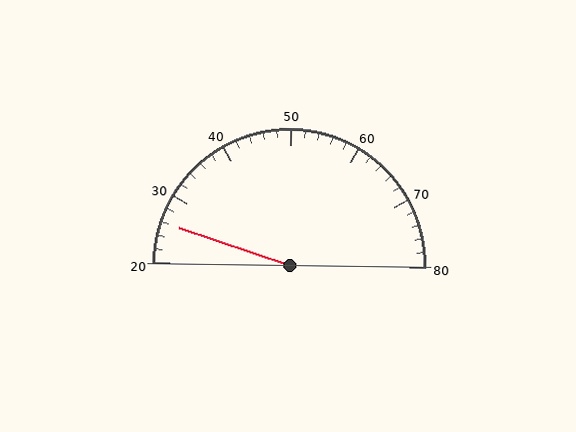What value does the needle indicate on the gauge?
The needle indicates approximately 26.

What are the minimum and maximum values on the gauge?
The gauge ranges from 20 to 80.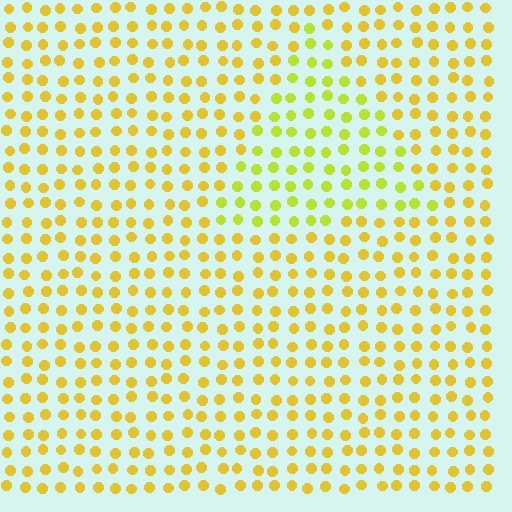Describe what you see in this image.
The image is filled with small yellow elements in a uniform arrangement. A triangle-shaped region is visible where the elements are tinted to a slightly different hue, forming a subtle color boundary.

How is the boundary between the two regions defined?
The boundary is defined purely by a slight shift in hue (about 25 degrees). Spacing, size, and orientation are identical on both sides.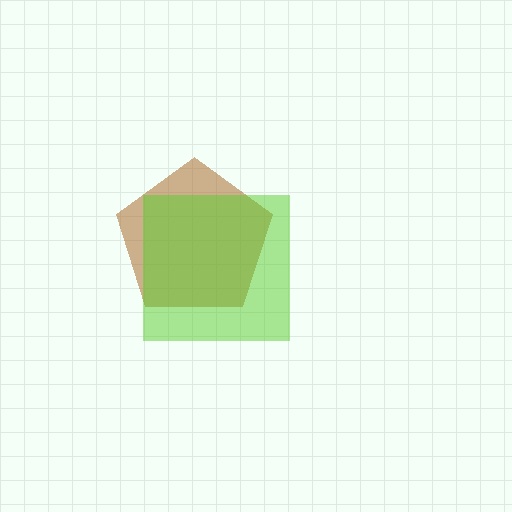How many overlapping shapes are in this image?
There are 2 overlapping shapes in the image.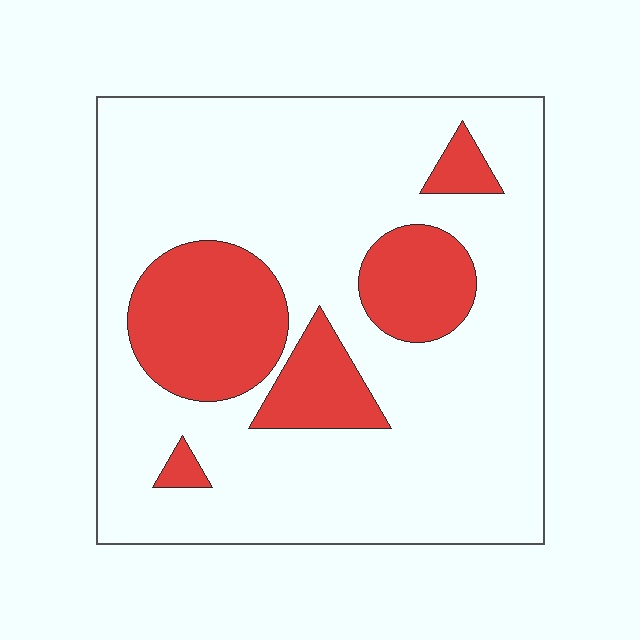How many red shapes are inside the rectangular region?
5.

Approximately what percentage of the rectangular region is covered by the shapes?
Approximately 25%.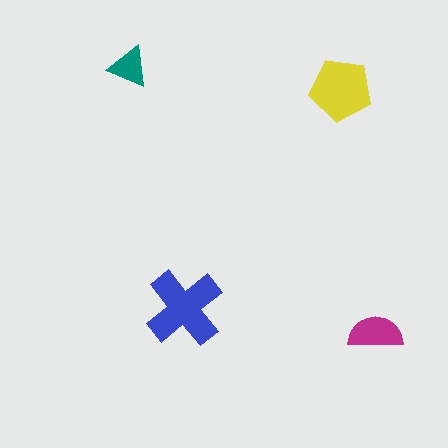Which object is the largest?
The blue cross.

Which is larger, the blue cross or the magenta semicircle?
The blue cross.